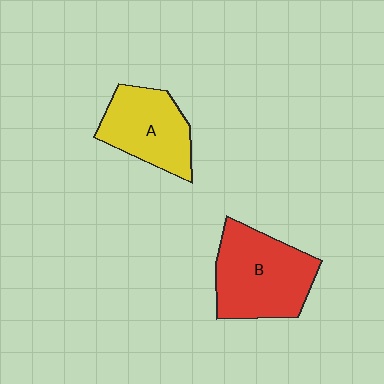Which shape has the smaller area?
Shape A (yellow).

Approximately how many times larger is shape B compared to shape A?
Approximately 1.3 times.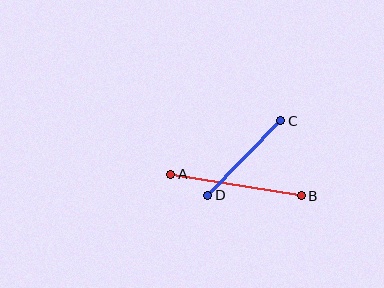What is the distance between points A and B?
The distance is approximately 133 pixels.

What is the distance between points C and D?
The distance is approximately 105 pixels.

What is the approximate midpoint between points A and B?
The midpoint is at approximately (236, 185) pixels.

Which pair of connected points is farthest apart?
Points A and B are farthest apart.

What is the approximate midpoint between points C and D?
The midpoint is at approximately (244, 158) pixels.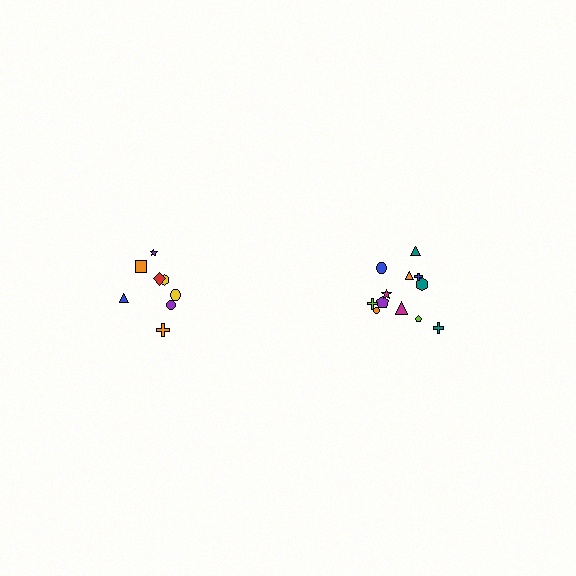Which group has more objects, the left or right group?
The right group.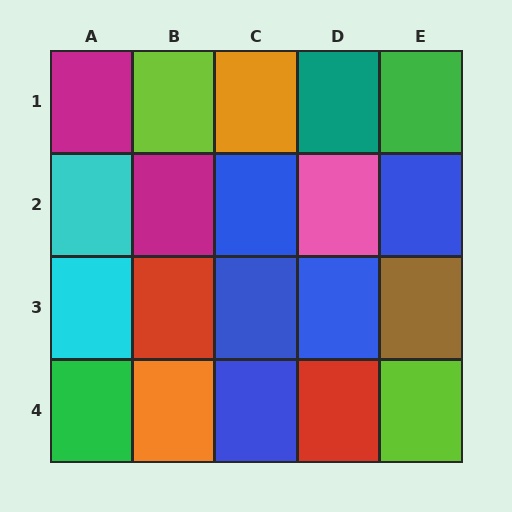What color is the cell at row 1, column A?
Magenta.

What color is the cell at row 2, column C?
Blue.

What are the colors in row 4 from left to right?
Green, orange, blue, red, lime.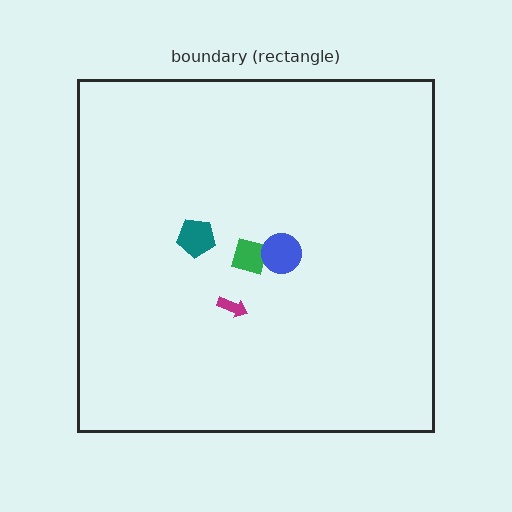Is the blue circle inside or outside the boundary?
Inside.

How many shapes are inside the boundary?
4 inside, 0 outside.